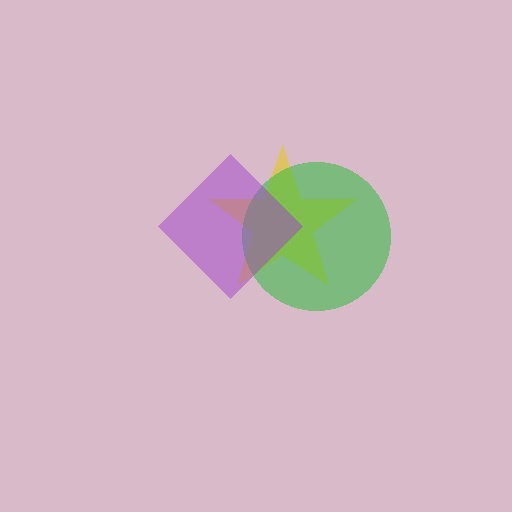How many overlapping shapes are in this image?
There are 3 overlapping shapes in the image.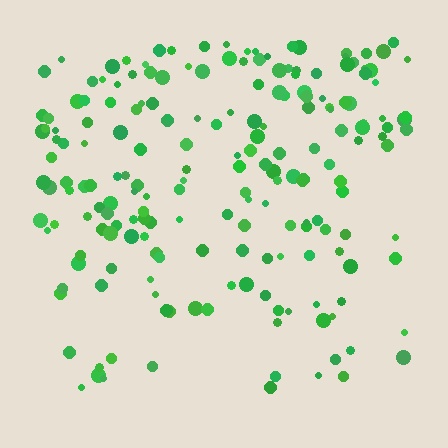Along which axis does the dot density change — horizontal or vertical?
Vertical.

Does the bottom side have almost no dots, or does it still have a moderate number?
Still a moderate number, just noticeably fewer than the top.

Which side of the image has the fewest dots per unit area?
The bottom.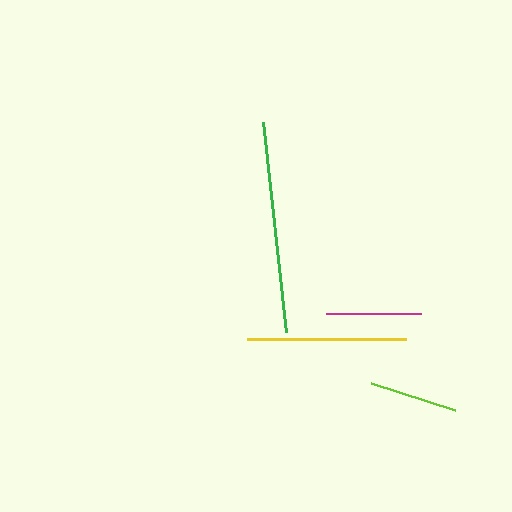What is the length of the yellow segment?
The yellow segment is approximately 159 pixels long.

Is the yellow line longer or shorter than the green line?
The green line is longer than the yellow line.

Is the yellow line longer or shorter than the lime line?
The yellow line is longer than the lime line.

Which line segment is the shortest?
The lime line is the shortest at approximately 88 pixels.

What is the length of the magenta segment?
The magenta segment is approximately 95 pixels long.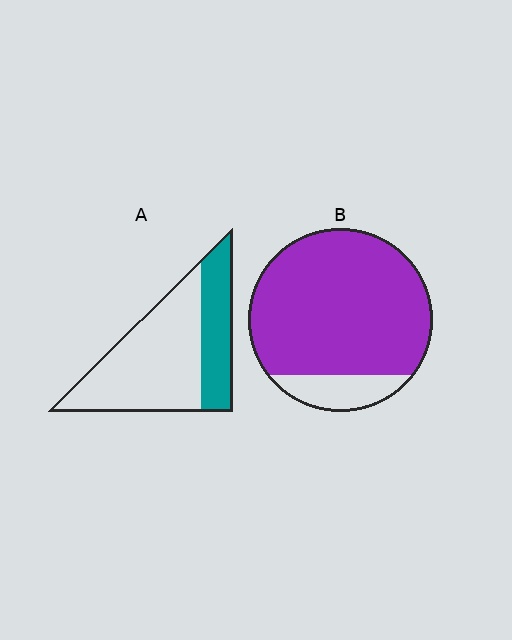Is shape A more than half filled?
No.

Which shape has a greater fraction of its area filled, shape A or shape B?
Shape B.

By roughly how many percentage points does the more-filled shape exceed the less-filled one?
By roughly 55 percentage points (B over A).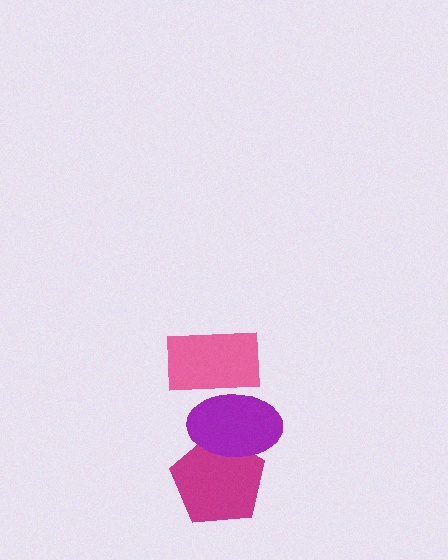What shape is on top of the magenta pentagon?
The purple ellipse is on top of the magenta pentagon.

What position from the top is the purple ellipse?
The purple ellipse is 2nd from the top.